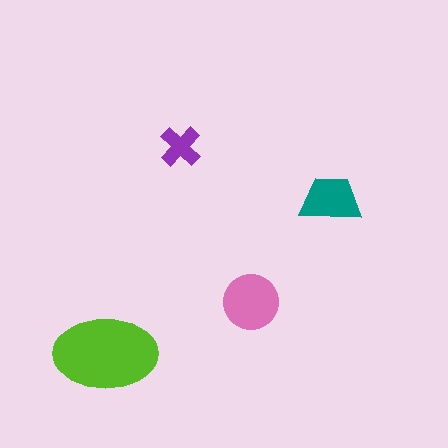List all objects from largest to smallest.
The lime ellipse, the pink circle, the teal trapezoid, the purple cross.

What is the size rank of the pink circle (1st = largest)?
2nd.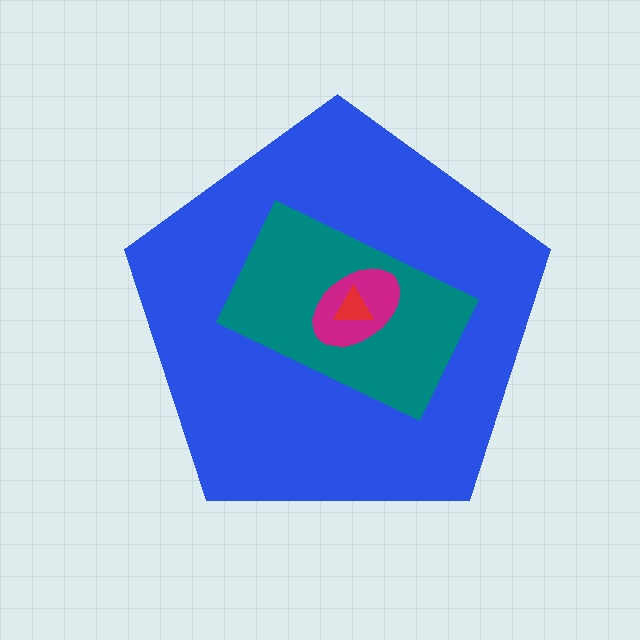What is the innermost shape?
The red triangle.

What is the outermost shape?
The blue pentagon.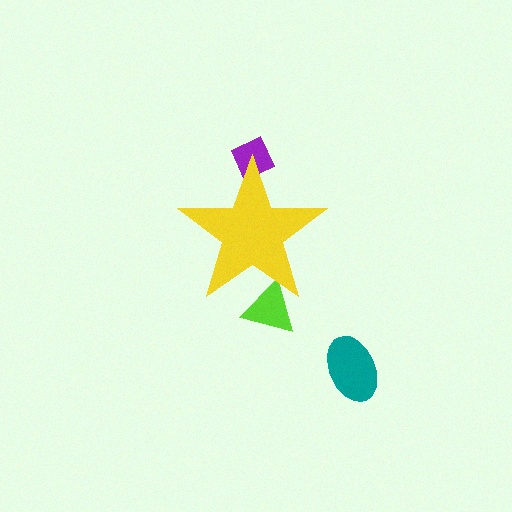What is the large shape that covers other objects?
A yellow star.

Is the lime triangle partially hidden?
Yes, the lime triangle is partially hidden behind the yellow star.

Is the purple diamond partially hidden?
Yes, the purple diamond is partially hidden behind the yellow star.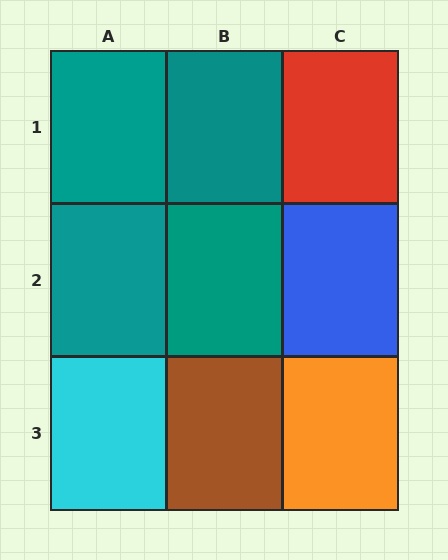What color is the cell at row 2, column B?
Teal.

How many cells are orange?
1 cell is orange.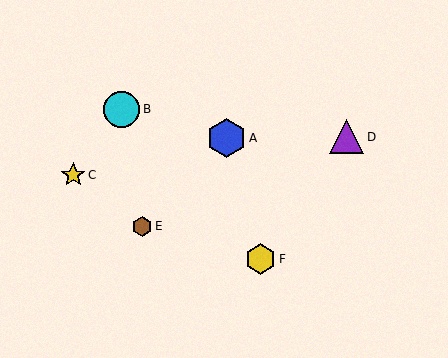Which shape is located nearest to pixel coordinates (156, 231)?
The brown hexagon (labeled E) at (142, 226) is nearest to that location.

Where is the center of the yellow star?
The center of the yellow star is at (73, 175).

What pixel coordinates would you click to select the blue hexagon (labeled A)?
Click at (226, 138) to select the blue hexagon A.